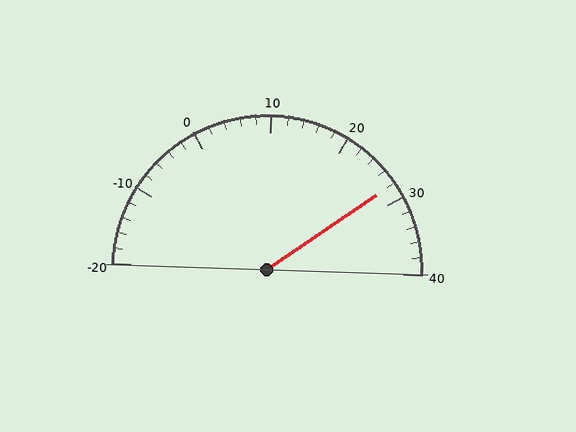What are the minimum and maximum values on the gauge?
The gauge ranges from -20 to 40.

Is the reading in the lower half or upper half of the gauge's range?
The reading is in the upper half of the range (-20 to 40).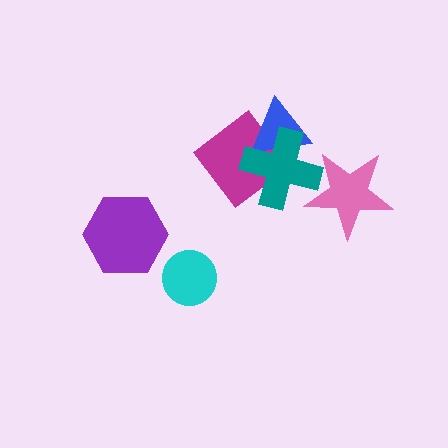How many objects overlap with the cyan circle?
0 objects overlap with the cyan circle.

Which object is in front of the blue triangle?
The teal cross is in front of the blue triangle.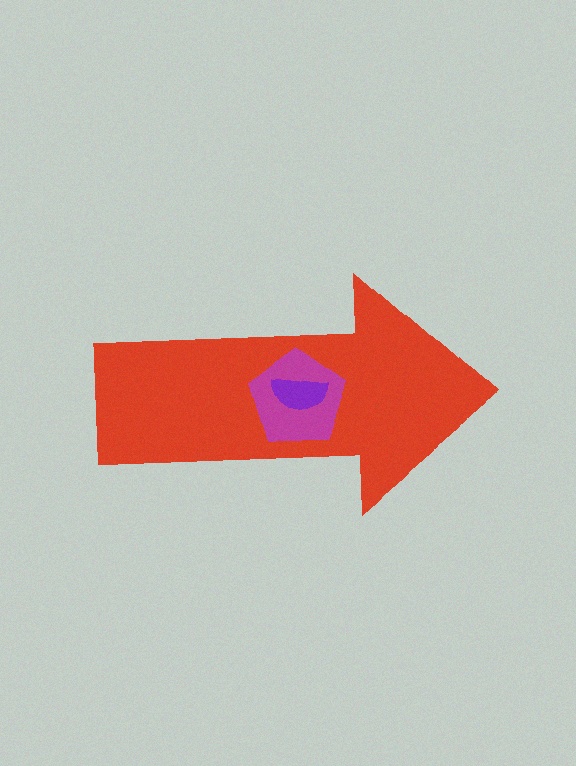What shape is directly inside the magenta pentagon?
The purple semicircle.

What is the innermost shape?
The purple semicircle.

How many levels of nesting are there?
3.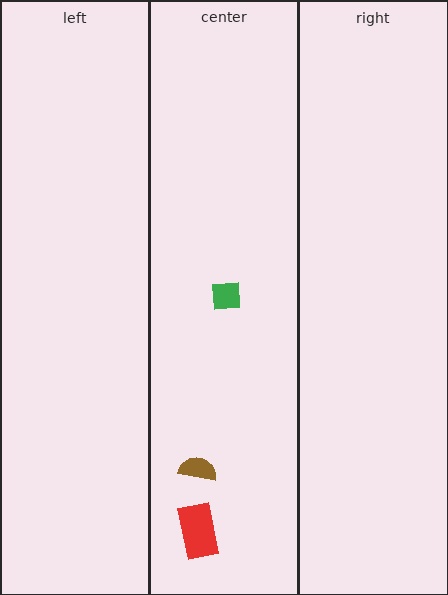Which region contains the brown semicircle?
The center region.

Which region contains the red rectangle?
The center region.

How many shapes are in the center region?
3.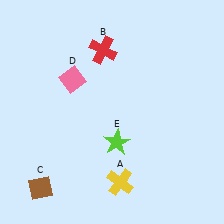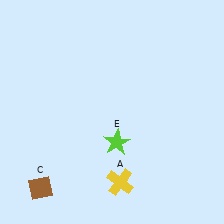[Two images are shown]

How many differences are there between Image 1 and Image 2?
There are 2 differences between the two images.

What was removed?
The red cross (B), the pink diamond (D) were removed in Image 2.